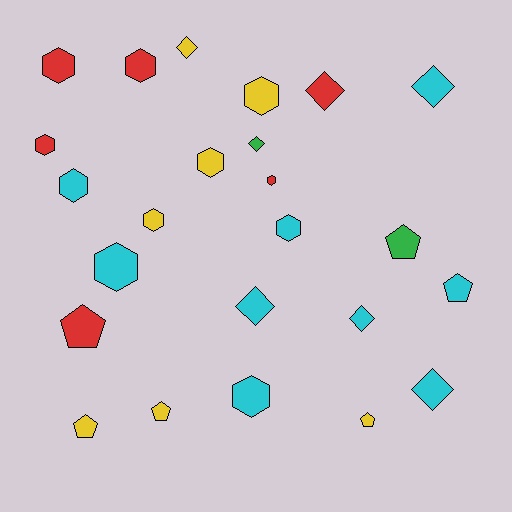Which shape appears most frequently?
Hexagon, with 11 objects.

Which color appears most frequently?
Cyan, with 9 objects.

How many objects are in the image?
There are 24 objects.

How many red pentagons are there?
There is 1 red pentagon.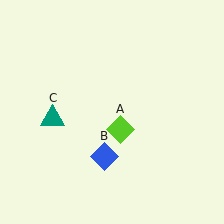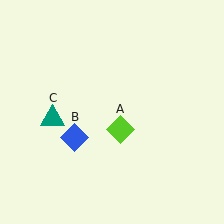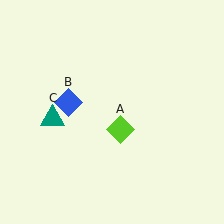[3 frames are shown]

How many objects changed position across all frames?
1 object changed position: blue diamond (object B).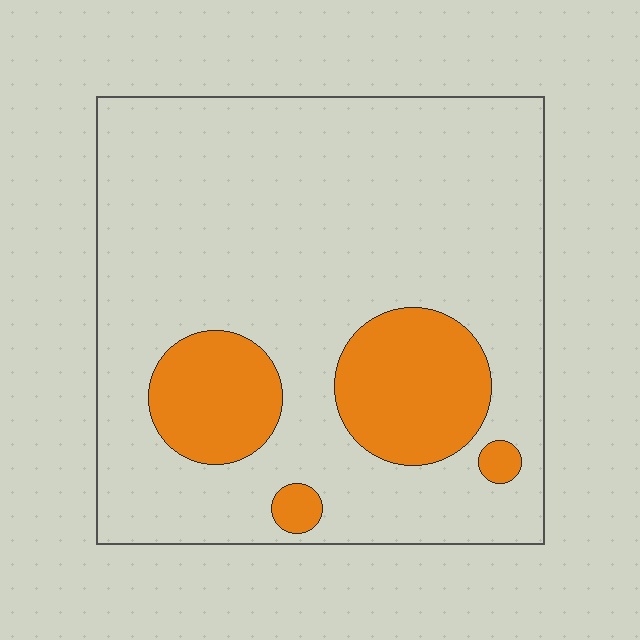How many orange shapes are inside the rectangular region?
4.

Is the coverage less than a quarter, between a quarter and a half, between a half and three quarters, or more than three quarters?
Less than a quarter.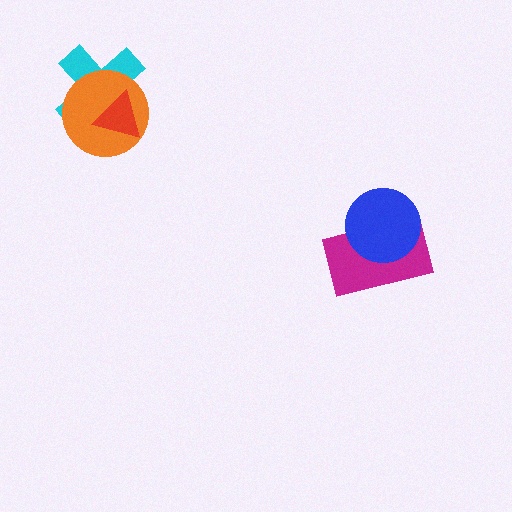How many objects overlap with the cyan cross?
2 objects overlap with the cyan cross.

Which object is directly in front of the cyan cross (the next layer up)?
The orange circle is directly in front of the cyan cross.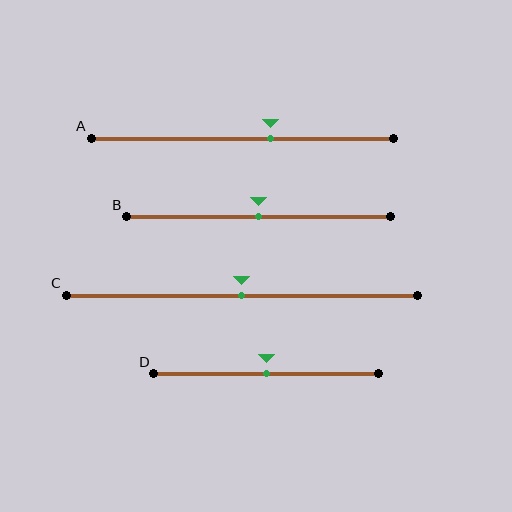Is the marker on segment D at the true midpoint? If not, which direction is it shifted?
Yes, the marker on segment D is at the true midpoint.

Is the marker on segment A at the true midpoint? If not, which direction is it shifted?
No, the marker on segment A is shifted to the right by about 9% of the segment length.